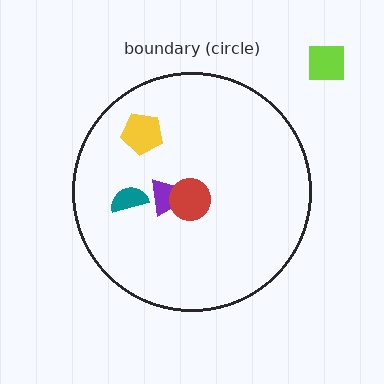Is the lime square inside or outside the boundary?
Outside.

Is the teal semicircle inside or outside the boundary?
Inside.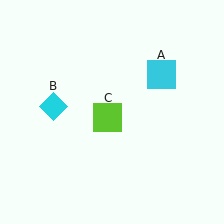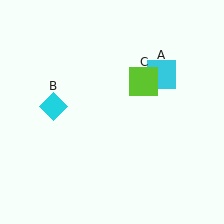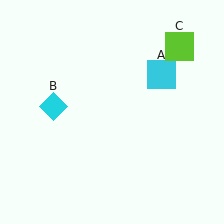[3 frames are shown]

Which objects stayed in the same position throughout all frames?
Cyan square (object A) and cyan diamond (object B) remained stationary.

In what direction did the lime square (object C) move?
The lime square (object C) moved up and to the right.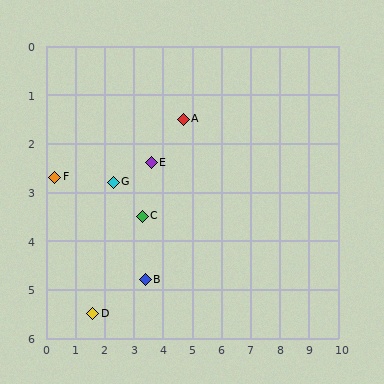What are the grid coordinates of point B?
Point B is at approximately (3.4, 4.8).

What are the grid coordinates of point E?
Point E is at approximately (3.6, 2.4).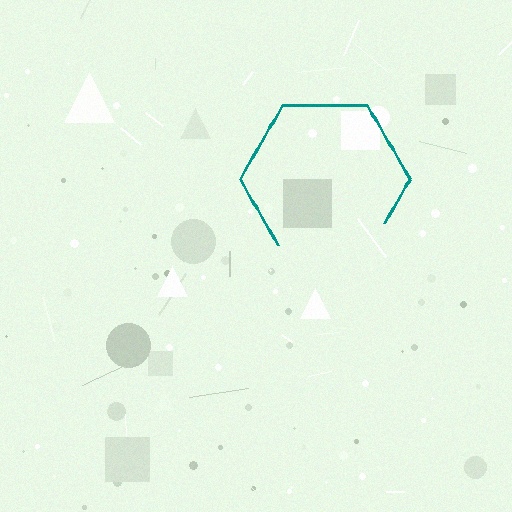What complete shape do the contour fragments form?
The contour fragments form a hexagon.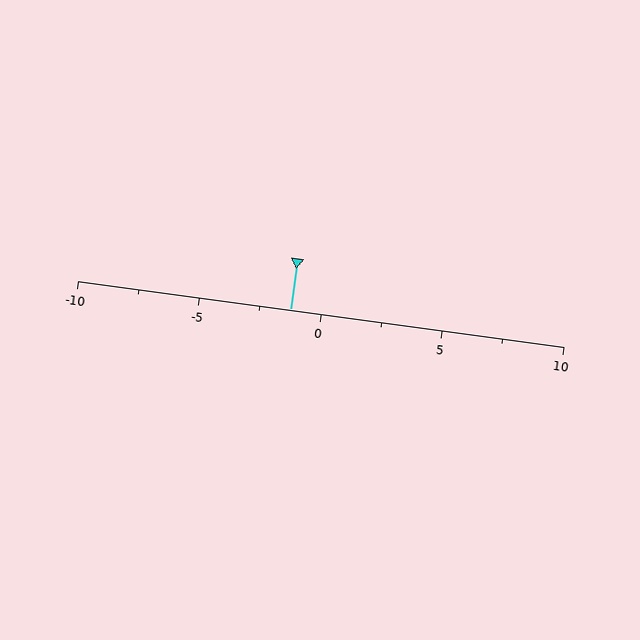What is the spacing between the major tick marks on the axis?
The major ticks are spaced 5 apart.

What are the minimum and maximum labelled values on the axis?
The axis runs from -10 to 10.